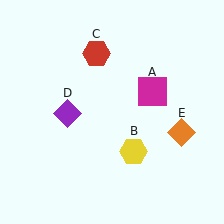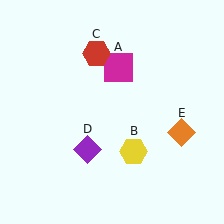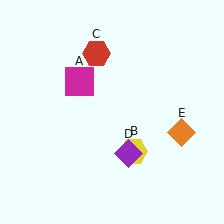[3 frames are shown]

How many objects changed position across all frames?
2 objects changed position: magenta square (object A), purple diamond (object D).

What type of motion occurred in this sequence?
The magenta square (object A), purple diamond (object D) rotated counterclockwise around the center of the scene.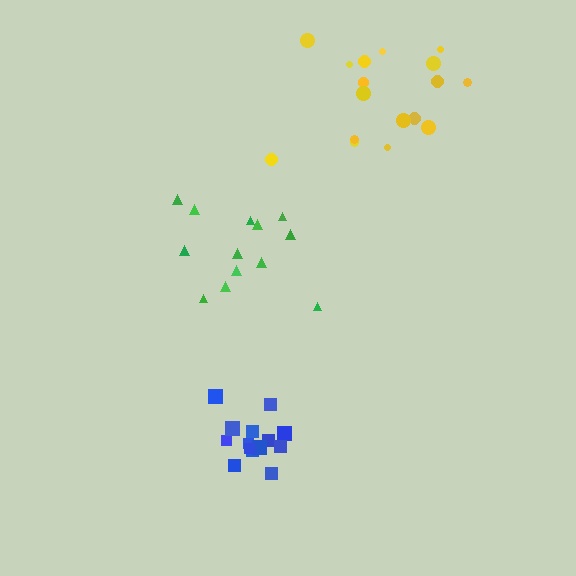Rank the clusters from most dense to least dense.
blue, yellow, green.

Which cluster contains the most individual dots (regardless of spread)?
Yellow (17).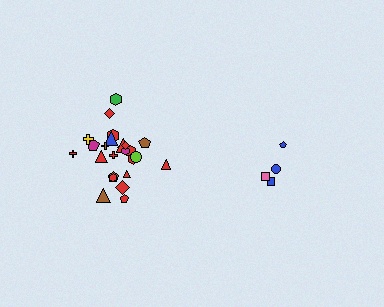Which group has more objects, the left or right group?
The left group.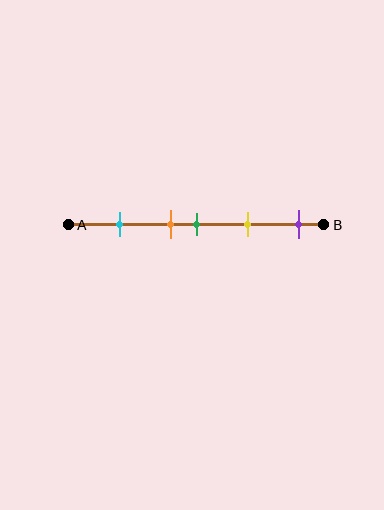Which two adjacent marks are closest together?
The orange and green marks are the closest adjacent pair.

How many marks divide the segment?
There are 5 marks dividing the segment.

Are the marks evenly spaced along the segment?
No, the marks are not evenly spaced.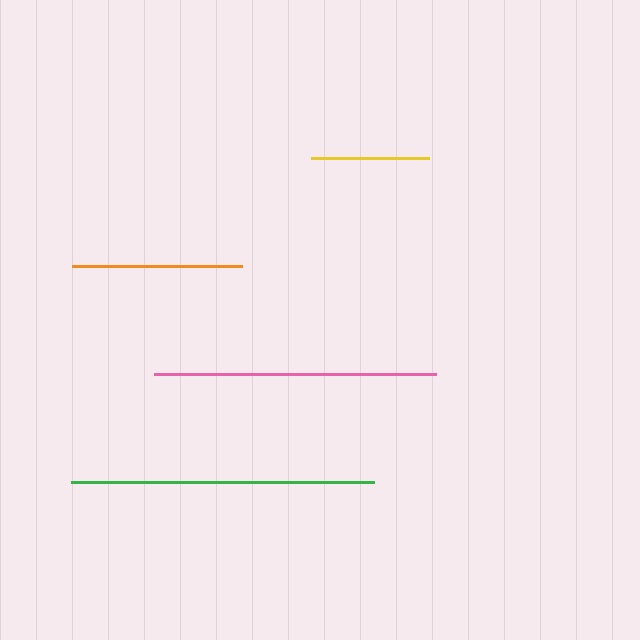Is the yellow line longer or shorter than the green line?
The green line is longer than the yellow line.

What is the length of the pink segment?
The pink segment is approximately 283 pixels long.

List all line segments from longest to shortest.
From longest to shortest: green, pink, orange, yellow.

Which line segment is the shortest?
The yellow line is the shortest at approximately 118 pixels.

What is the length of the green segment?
The green segment is approximately 303 pixels long.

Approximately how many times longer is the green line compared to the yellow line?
The green line is approximately 2.6 times the length of the yellow line.